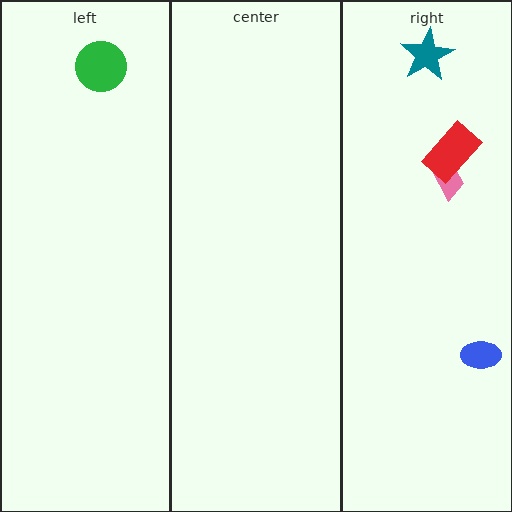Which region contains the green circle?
The left region.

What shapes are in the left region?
The green circle.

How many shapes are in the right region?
4.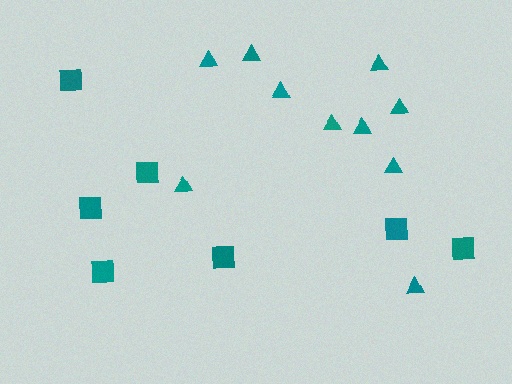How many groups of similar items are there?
There are 2 groups: one group of triangles (10) and one group of squares (7).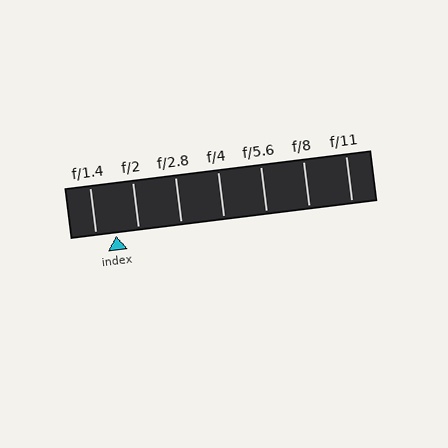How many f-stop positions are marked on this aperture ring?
There are 7 f-stop positions marked.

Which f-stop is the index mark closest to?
The index mark is closest to f/1.4.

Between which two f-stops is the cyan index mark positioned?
The index mark is between f/1.4 and f/2.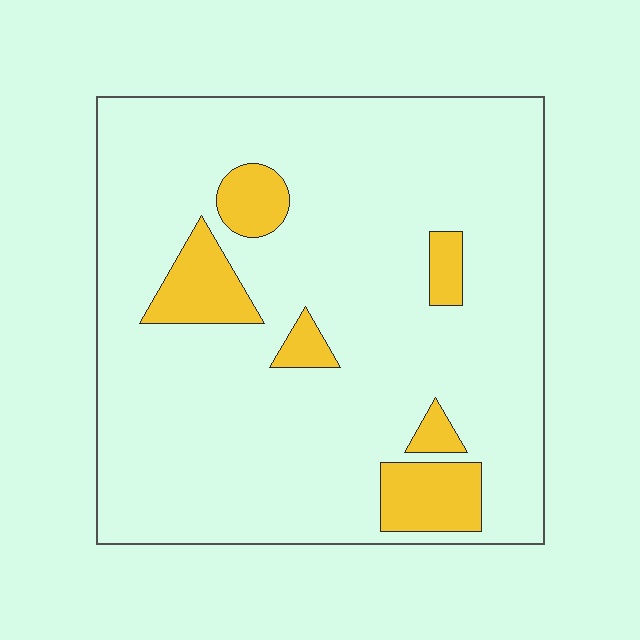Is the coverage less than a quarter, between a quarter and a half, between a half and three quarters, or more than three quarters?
Less than a quarter.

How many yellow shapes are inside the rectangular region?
6.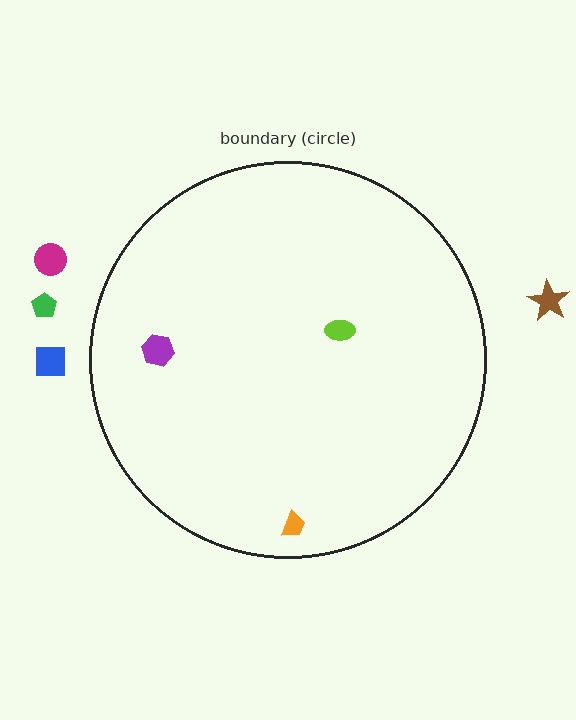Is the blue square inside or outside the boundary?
Outside.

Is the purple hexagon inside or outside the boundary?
Inside.